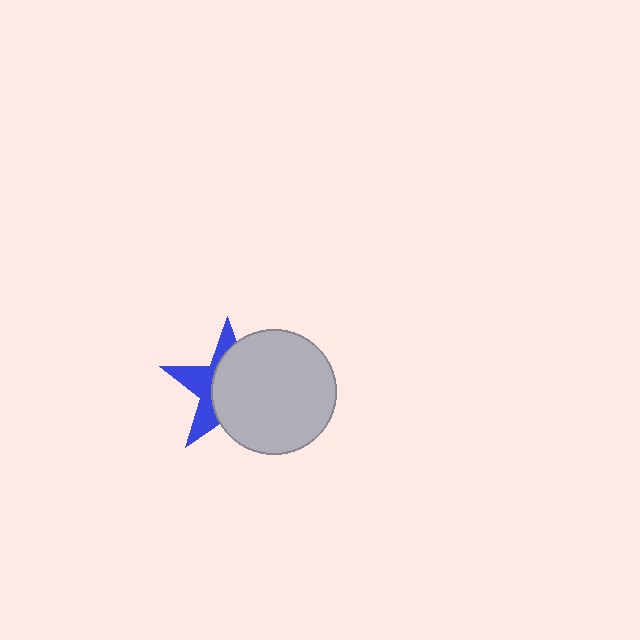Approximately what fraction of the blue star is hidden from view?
Roughly 62% of the blue star is hidden behind the light gray circle.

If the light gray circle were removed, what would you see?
You would see the complete blue star.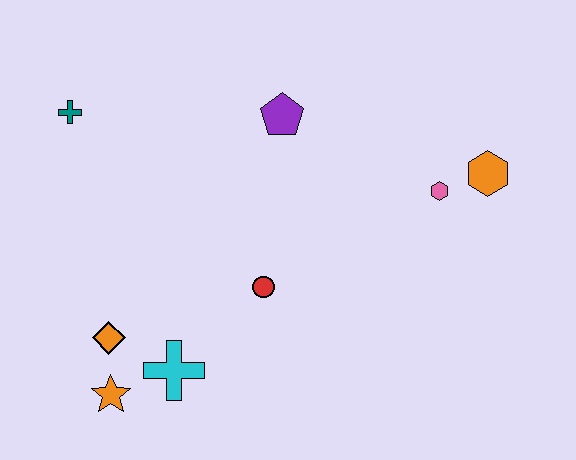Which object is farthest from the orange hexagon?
The orange star is farthest from the orange hexagon.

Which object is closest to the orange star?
The orange diamond is closest to the orange star.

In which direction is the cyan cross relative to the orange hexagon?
The cyan cross is to the left of the orange hexagon.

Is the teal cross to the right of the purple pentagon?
No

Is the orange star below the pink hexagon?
Yes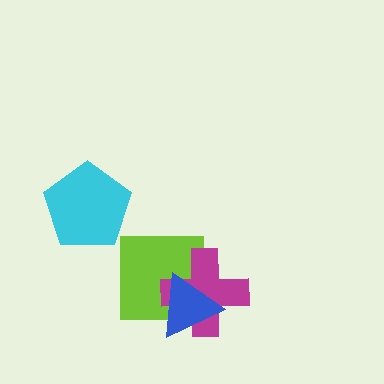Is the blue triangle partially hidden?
No, no other shape covers it.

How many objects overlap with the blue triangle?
2 objects overlap with the blue triangle.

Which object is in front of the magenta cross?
The blue triangle is in front of the magenta cross.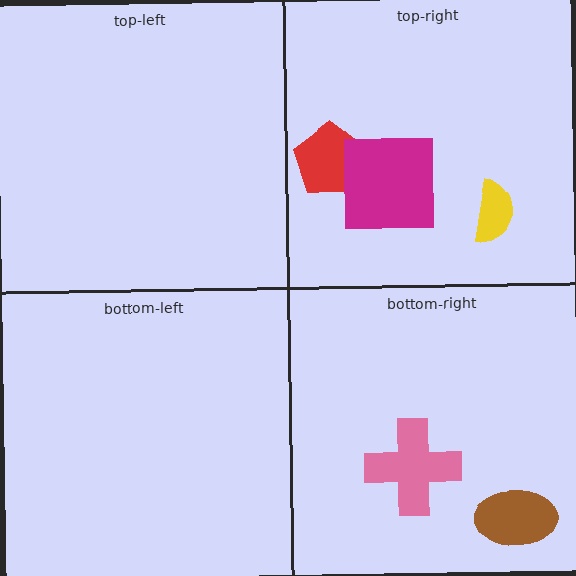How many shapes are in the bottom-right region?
2.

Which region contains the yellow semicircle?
The top-right region.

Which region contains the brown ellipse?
The bottom-right region.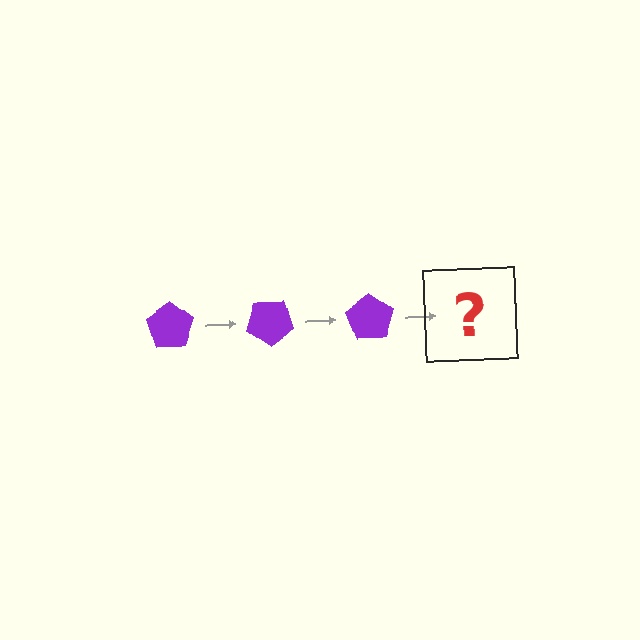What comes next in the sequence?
The next element should be a purple pentagon rotated 105 degrees.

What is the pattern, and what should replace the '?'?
The pattern is that the pentagon rotates 35 degrees each step. The '?' should be a purple pentagon rotated 105 degrees.